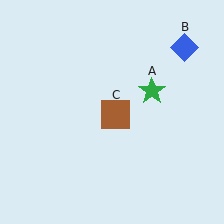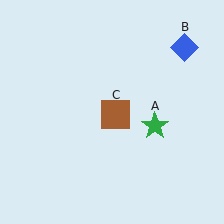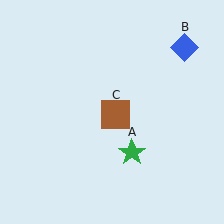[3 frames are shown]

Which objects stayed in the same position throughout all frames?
Blue diamond (object B) and brown square (object C) remained stationary.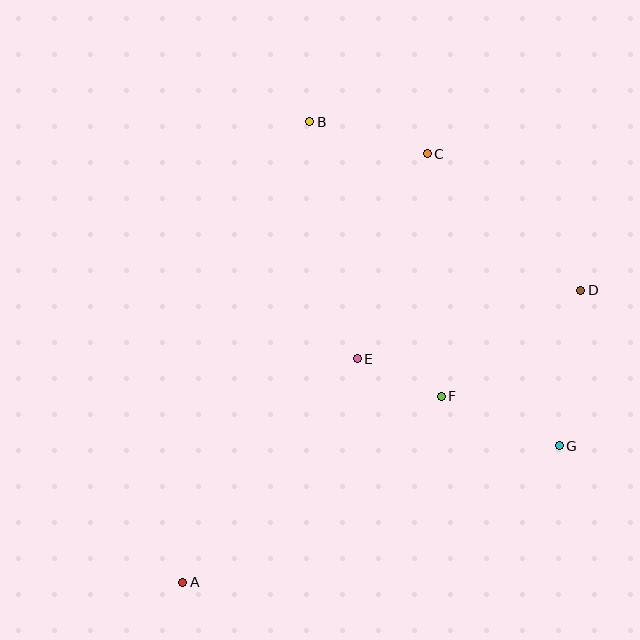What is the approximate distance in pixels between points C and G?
The distance between C and G is approximately 320 pixels.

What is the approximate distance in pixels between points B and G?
The distance between B and G is approximately 409 pixels.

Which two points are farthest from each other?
Points A and D are farthest from each other.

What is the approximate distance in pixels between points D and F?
The distance between D and F is approximately 175 pixels.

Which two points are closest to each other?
Points E and F are closest to each other.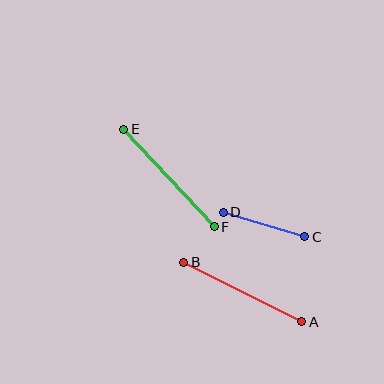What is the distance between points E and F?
The distance is approximately 133 pixels.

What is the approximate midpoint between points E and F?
The midpoint is at approximately (169, 178) pixels.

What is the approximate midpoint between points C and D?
The midpoint is at approximately (264, 225) pixels.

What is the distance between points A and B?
The distance is approximately 132 pixels.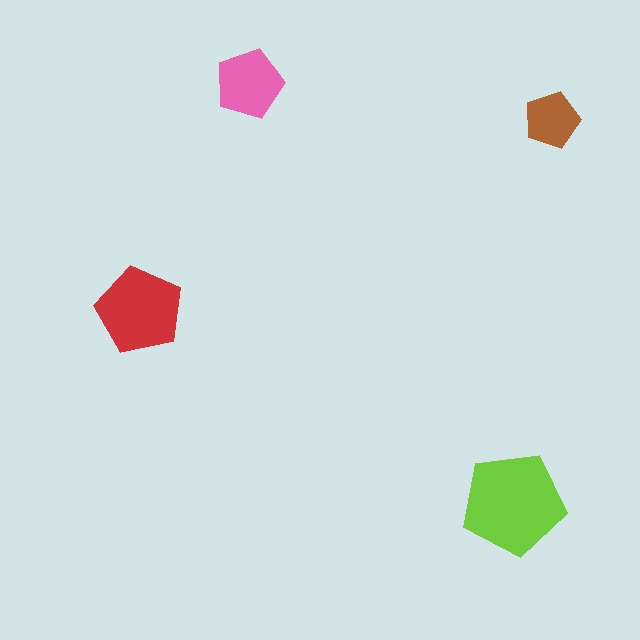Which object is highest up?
The pink pentagon is topmost.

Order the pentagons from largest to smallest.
the lime one, the red one, the pink one, the brown one.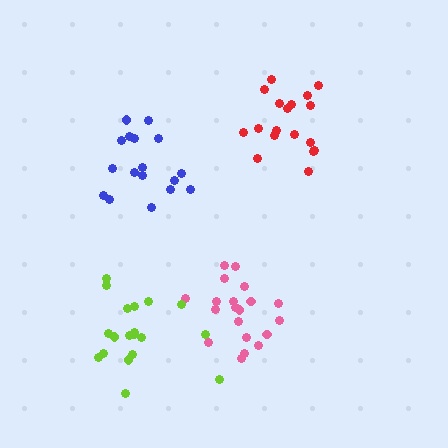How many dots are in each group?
Group 1: 17 dots, Group 2: 20 dots, Group 3: 18 dots, Group 4: 19 dots (74 total).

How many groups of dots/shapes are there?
There are 4 groups.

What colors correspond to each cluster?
The clusters are colored: blue, pink, red, lime.